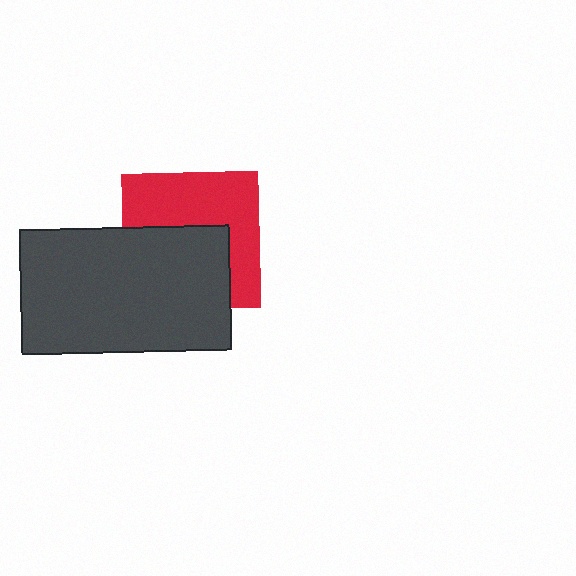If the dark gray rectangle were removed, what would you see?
You would see the complete red square.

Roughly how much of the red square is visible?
About half of it is visible (roughly 52%).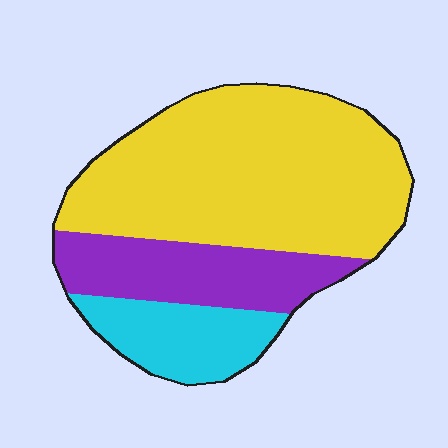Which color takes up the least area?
Cyan, at roughly 15%.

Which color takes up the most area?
Yellow, at roughly 60%.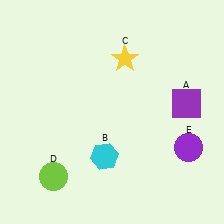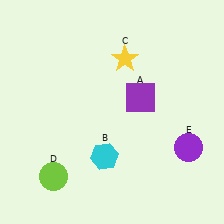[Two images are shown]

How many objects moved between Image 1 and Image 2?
1 object moved between the two images.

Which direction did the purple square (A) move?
The purple square (A) moved left.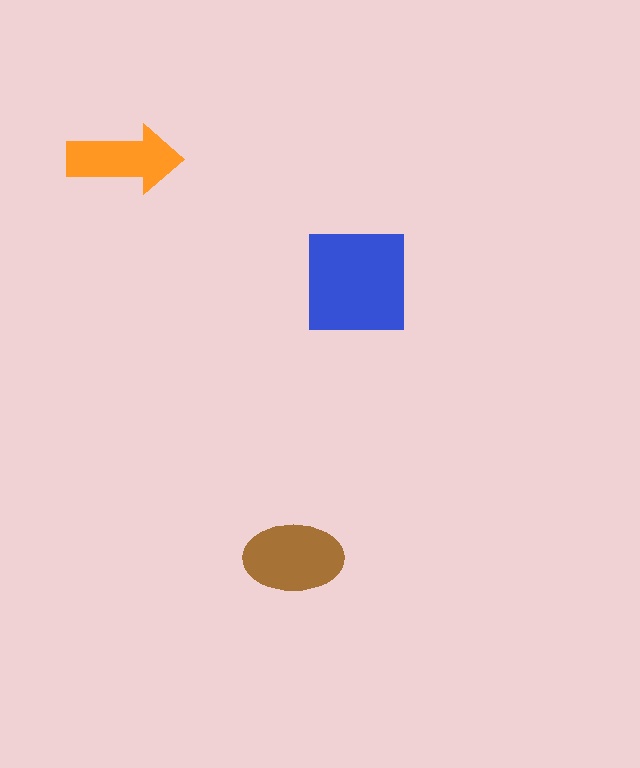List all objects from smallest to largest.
The orange arrow, the brown ellipse, the blue square.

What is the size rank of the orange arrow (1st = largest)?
3rd.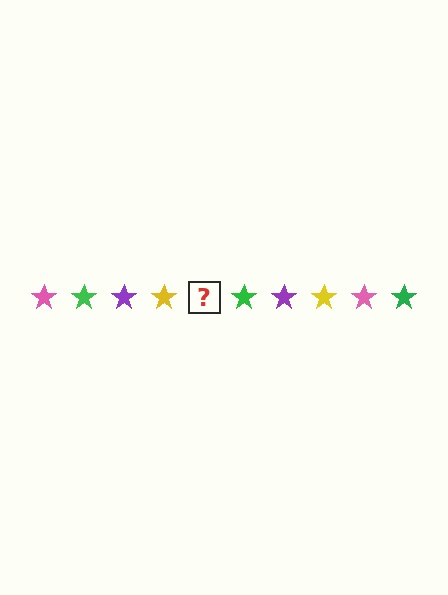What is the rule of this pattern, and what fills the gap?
The rule is that the pattern cycles through pink, green, purple, yellow stars. The gap should be filled with a pink star.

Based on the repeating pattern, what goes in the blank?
The blank should be a pink star.